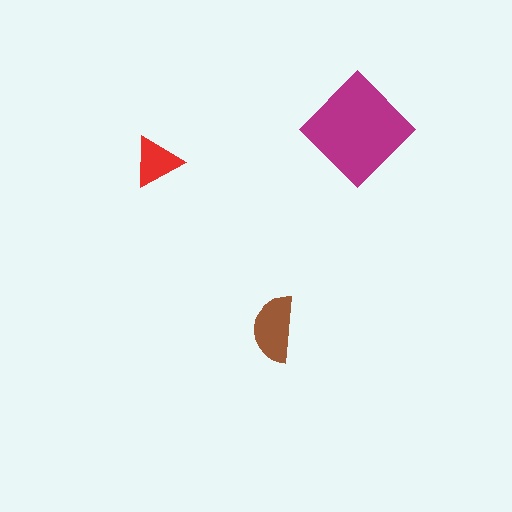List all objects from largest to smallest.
The magenta diamond, the brown semicircle, the red triangle.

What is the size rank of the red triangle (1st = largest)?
3rd.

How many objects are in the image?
There are 3 objects in the image.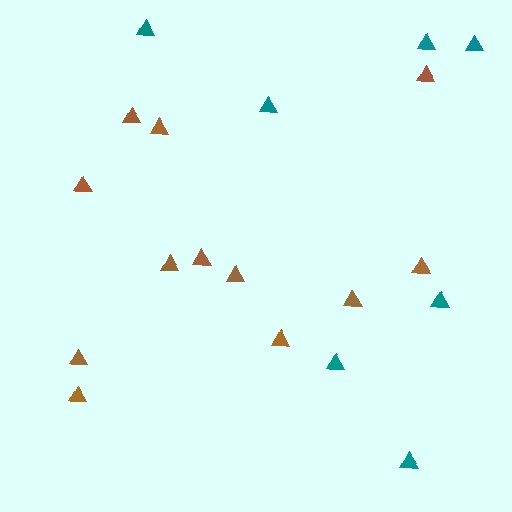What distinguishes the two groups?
There are 2 groups: one group of teal triangles (7) and one group of brown triangles (12).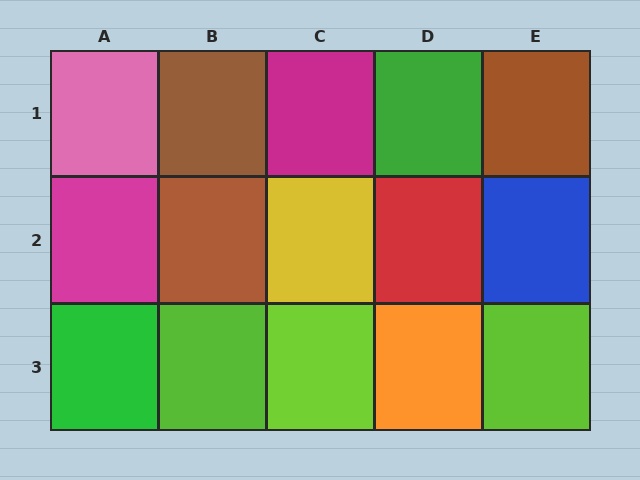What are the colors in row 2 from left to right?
Magenta, brown, yellow, red, blue.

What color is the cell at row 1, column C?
Magenta.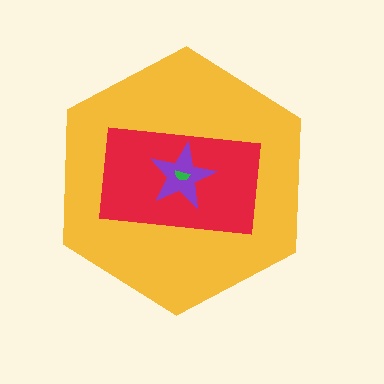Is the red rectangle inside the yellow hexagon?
Yes.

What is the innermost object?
The green semicircle.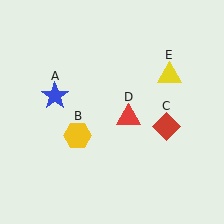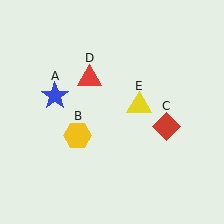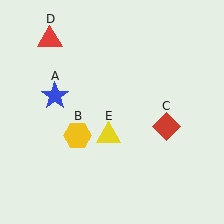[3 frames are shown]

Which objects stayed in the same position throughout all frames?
Blue star (object A) and yellow hexagon (object B) and red diamond (object C) remained stationary.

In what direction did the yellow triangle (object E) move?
The yellow triangle (object E) moved down and to the left.